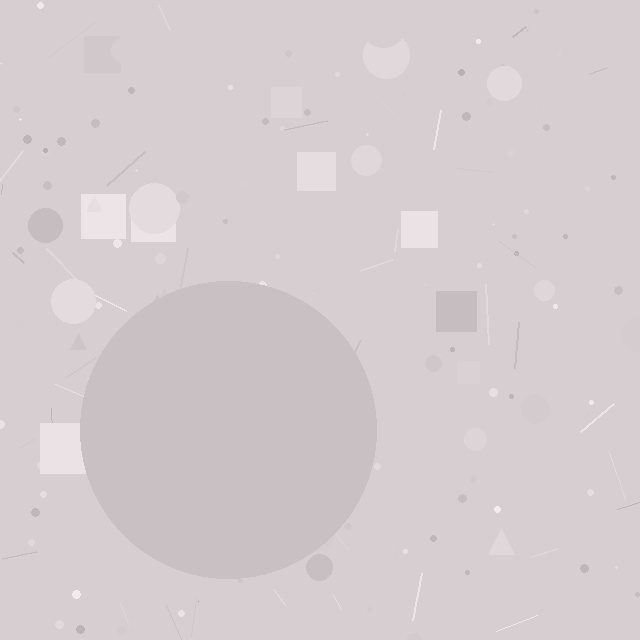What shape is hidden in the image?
A circle is hidden in the image.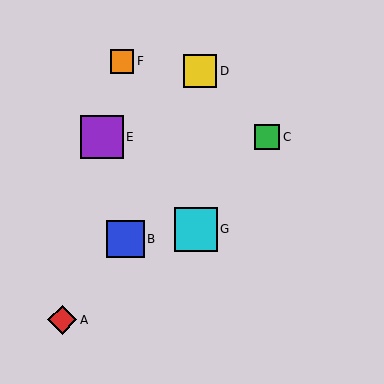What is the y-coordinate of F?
Object F is at y≈61.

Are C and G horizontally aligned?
No, C is at y≈137 and G is at y≈229.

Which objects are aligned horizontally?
Objects C, E are aligned horizontally.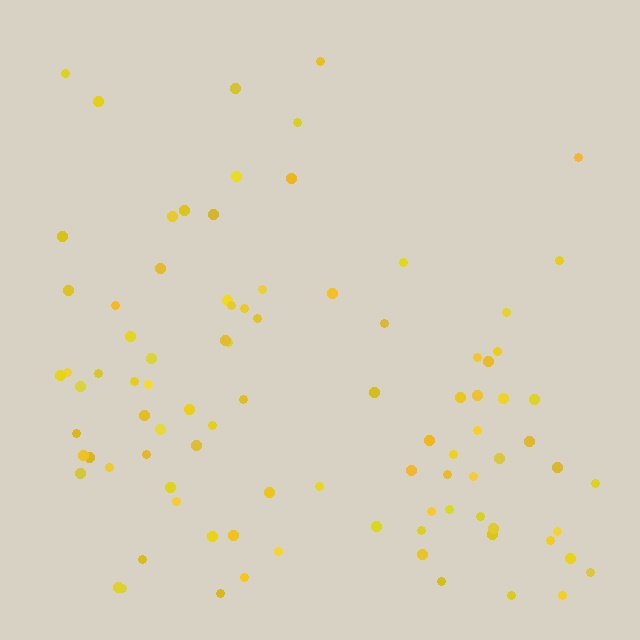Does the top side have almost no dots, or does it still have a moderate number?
Still a moderate number, just noticeably fewer than the bottom.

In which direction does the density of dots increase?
From top to bottom, with the bottom side densest.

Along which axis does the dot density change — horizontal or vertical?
Vertical.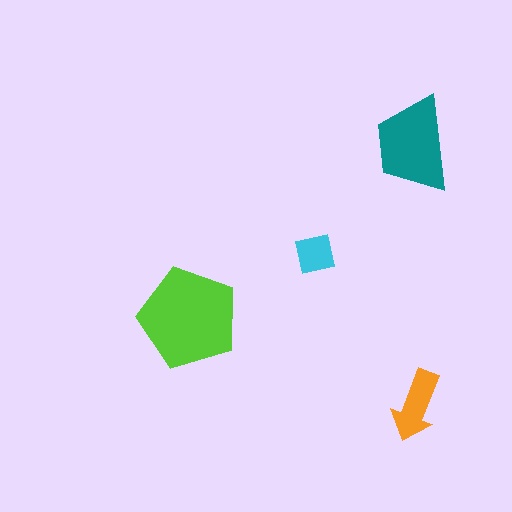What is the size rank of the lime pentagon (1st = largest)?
1st.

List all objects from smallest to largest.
The cyan square, the orange arrow, the teal trapezoid, the lime pentagon.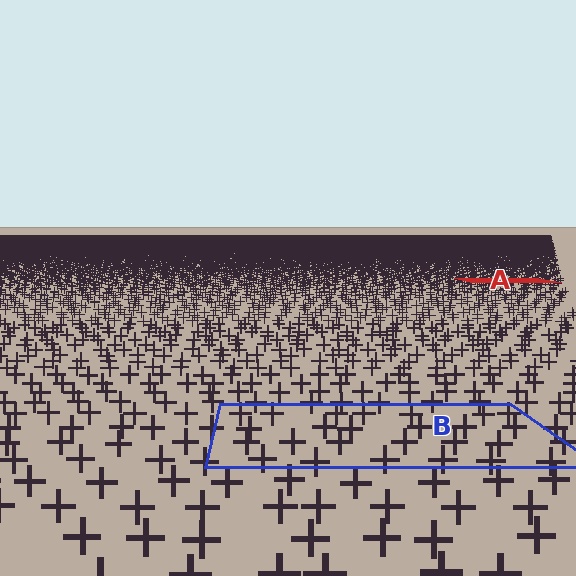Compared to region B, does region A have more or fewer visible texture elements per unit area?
Region A has more texture elements per unit area — they are packed more densely because it is farther away.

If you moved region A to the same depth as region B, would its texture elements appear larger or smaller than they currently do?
They would appear larger. At a closer depth, the same texture elements are projected at a bigger on-screen size.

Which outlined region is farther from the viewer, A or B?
Region A is farther from the viewer — the texture elements inside it appear smaller and more densely packed.